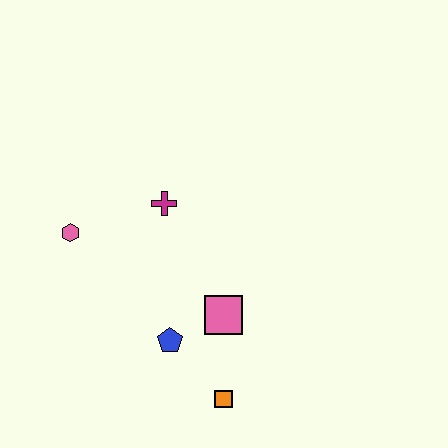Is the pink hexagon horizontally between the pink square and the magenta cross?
No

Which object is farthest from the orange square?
The pink hexagon is farthest from the orange square.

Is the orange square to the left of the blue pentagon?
No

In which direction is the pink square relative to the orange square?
The pink square is above the orange square.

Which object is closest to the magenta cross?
The pink hexagon is closest to the magenta cross.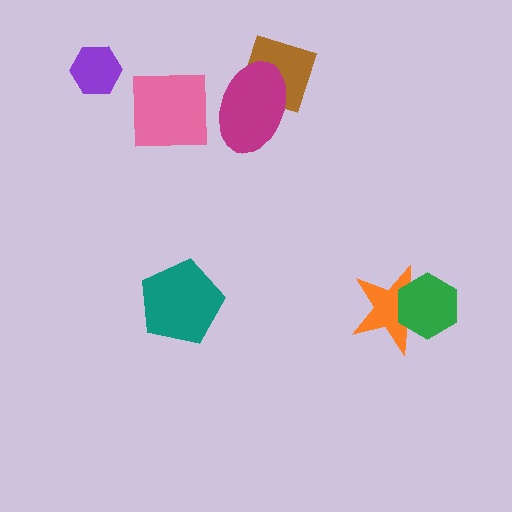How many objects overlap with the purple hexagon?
0 objects overlap with the purple hexagon.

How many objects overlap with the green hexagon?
1 object overlaps with the green hexagon.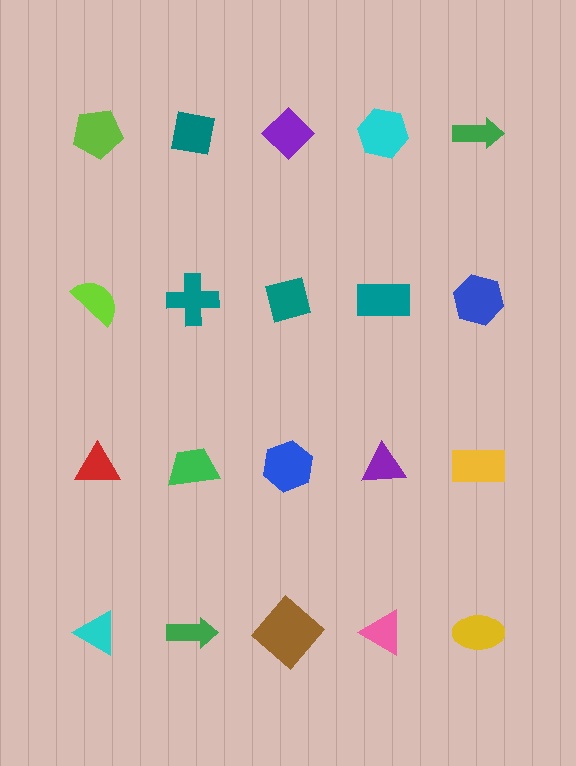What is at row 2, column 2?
A teal cross.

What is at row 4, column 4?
A pink triangle.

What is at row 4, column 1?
A cyan triangle.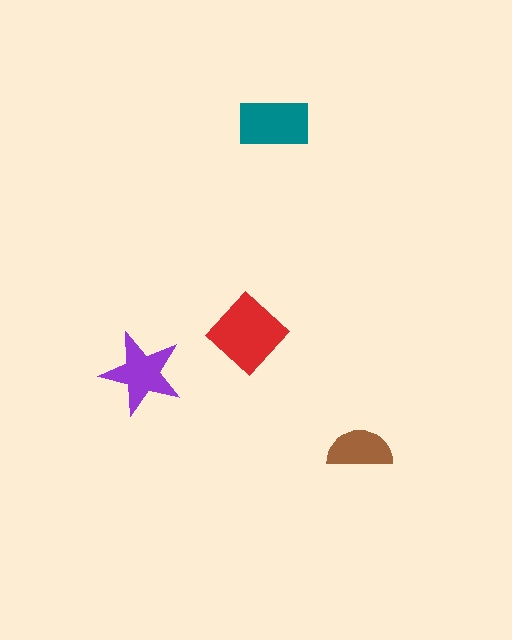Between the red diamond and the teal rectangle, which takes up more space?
The red diamond.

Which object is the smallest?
The brown semicircle.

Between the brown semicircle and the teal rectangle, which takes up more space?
The teal rectangle.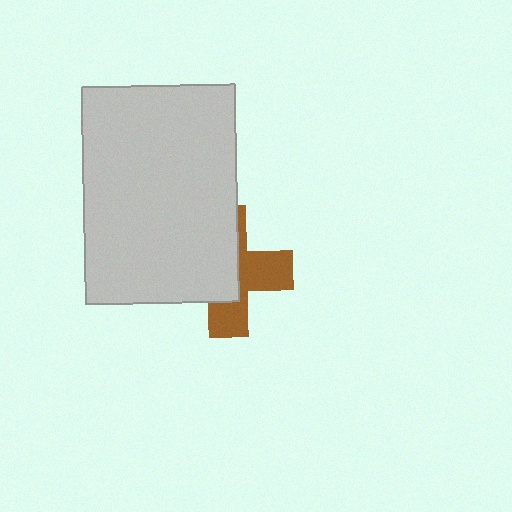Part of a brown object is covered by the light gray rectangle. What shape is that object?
It is a cross.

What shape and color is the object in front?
The object in front is a light gray rectangle.